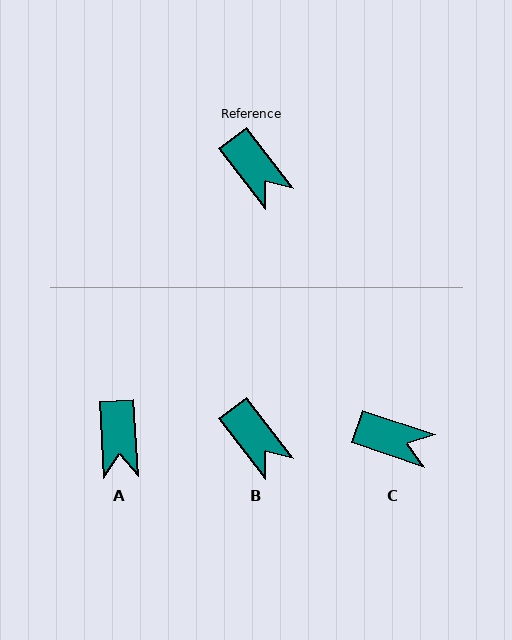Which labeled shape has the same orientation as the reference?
B.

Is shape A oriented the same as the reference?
No, it is off by about 34 degrees.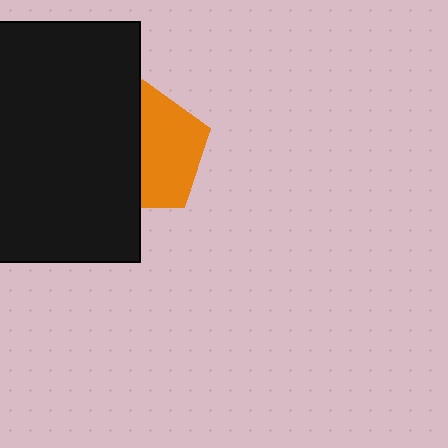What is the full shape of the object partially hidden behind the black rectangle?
The partially hidden object is an orange pentagon.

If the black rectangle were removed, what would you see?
You would see the complete orange pentagon.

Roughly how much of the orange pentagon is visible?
About half of it is visible (roughly 51%).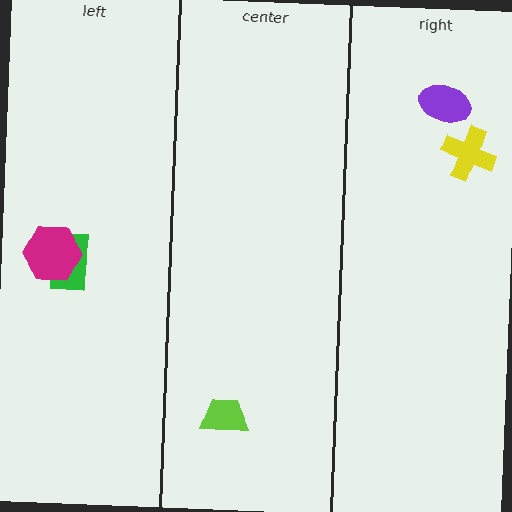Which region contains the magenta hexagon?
The left region.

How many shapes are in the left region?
2.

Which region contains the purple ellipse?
The right region.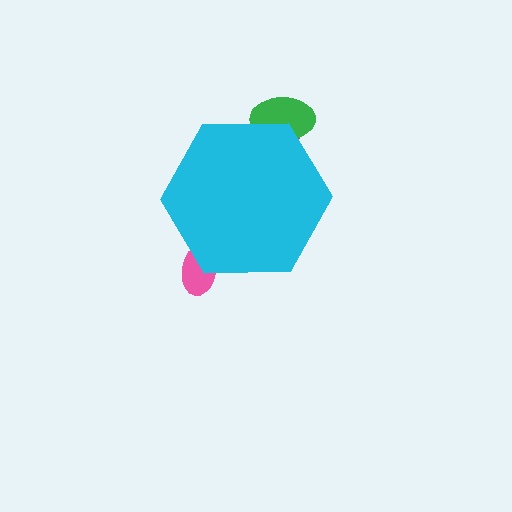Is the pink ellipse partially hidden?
Yes, the pink ellipse is partially hidden behind the cyan hexagon.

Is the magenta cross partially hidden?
Yes, the magenta cross is partially hidden behind the cyan hexagon.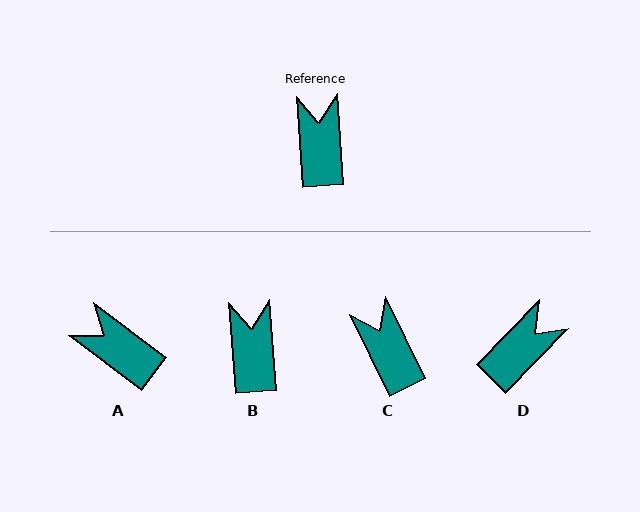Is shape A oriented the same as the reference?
No, it is off by about 49 degrees.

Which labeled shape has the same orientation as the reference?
B.